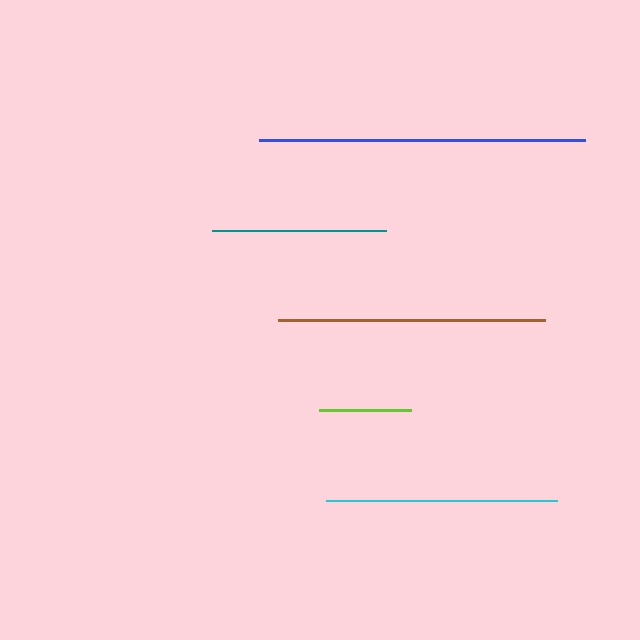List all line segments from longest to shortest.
From longest to shortest: blue, brown, cyan, teal, lime.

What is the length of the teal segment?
The teal segment is approximately 174 pixels long.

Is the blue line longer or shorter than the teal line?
The blue line is longer than the teal line.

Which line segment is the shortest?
The lime line is the shortest at approximately 92 pixels.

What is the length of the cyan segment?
The cyan segment is approximately 230 pixels long.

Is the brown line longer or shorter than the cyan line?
The brown line is longer than the cyan line.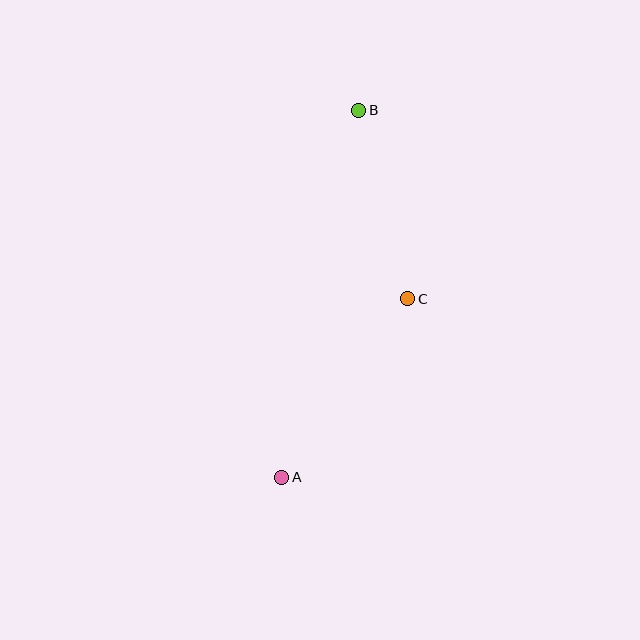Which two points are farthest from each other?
Points A and B are farthest from each other.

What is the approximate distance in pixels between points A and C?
The distance between A and C is approximately 219 pixels.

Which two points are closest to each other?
Points B and C are closest to each other.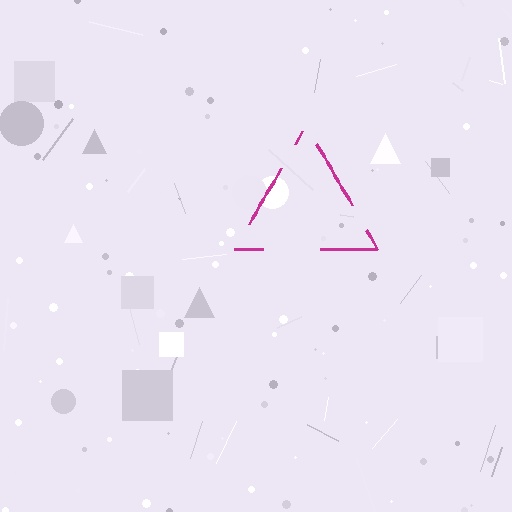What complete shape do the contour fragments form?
The contour fragments form a triangle.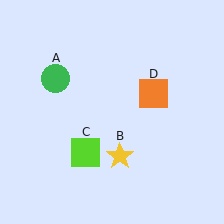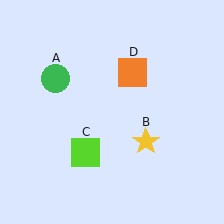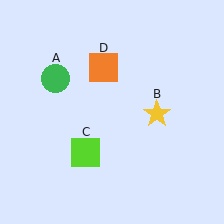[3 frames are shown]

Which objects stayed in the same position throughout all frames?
Green circle (object A) and lime square (object C) remained stationary.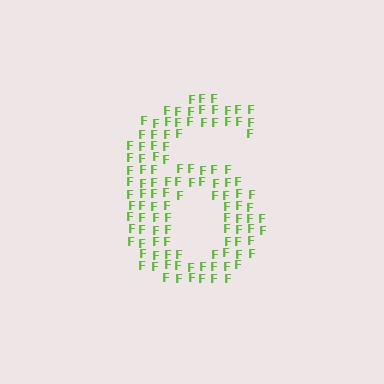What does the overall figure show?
The overall figure shows the digit 6.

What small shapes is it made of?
It is made of small letter F's.